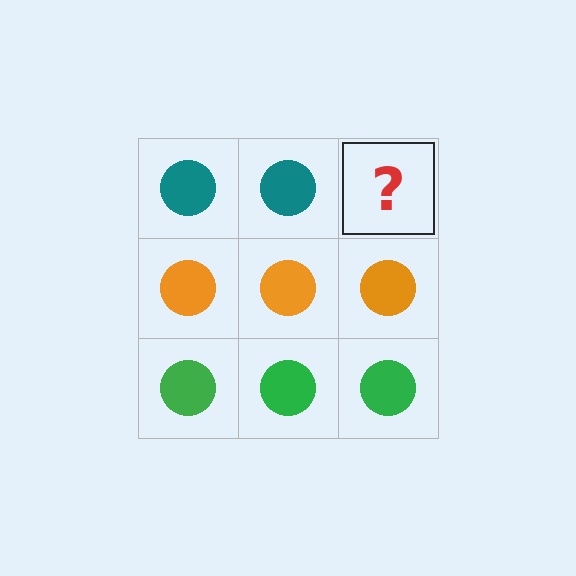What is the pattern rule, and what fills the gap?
The rule is that each row has a consistent color. The gap should be filled with a teal circle.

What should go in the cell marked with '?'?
The missing cell should contain a teal circle.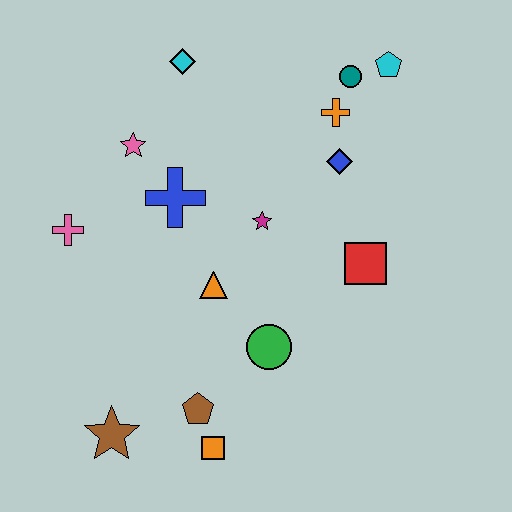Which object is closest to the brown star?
The brown pentagon is closest to the brown star.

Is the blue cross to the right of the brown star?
Yes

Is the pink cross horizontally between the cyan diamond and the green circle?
No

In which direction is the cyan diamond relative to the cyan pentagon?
The cyan diamond is to the left of the cyan pentagon.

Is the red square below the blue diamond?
Yes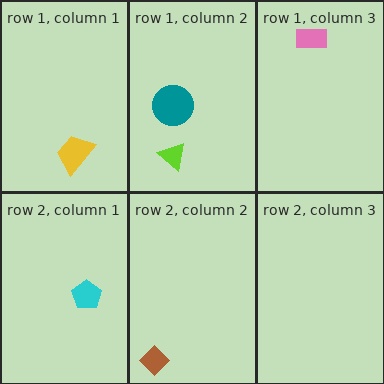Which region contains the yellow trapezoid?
The row 1, column 1 region.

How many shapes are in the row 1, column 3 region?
1.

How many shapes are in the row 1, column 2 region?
2.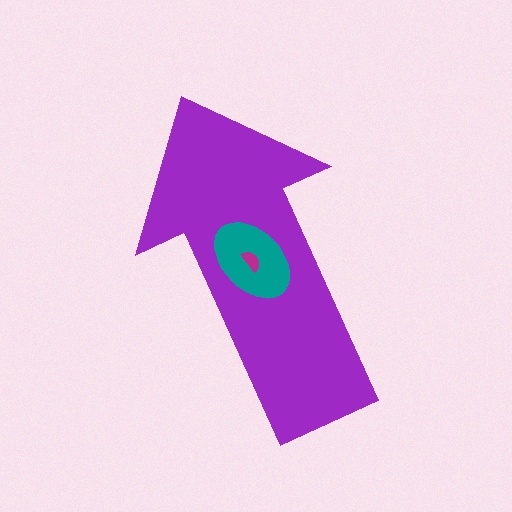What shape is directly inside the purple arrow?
The teal ellipse.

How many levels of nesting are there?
3.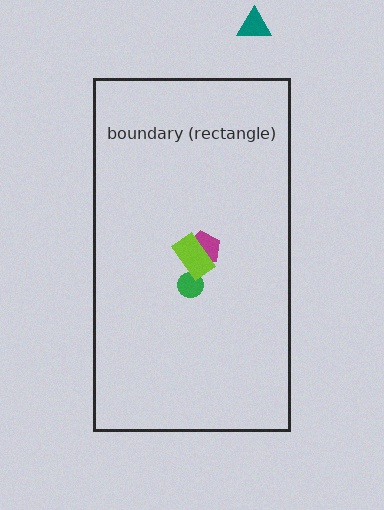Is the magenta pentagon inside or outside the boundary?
Inside.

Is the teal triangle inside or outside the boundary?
Outside.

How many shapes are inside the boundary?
3 inside, 1 outside.